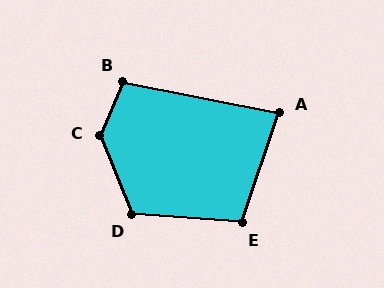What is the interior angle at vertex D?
Approximately 116 degrees (obtuse).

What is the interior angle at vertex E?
Approximately 105 degrees (obtuse).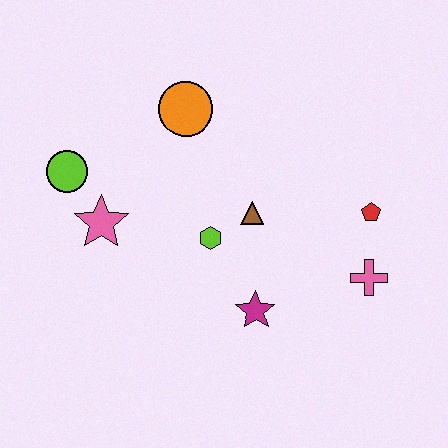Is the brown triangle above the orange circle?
No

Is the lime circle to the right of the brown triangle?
No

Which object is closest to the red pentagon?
The pink cross is closest to the red pentagon.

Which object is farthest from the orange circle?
The pink cross is farthest from the orange circle.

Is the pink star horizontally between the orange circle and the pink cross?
No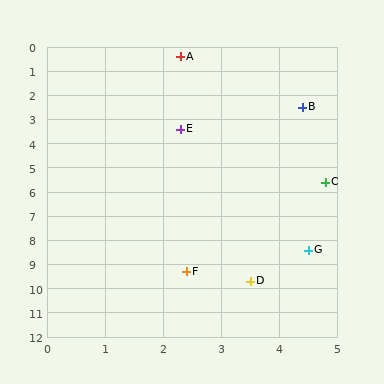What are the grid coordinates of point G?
Point G is at approximately (4.5, 8.4).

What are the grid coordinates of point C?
Point C is at approximately (4.8, 5.6).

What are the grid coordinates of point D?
Point D is at approximately (3.5, 9.7).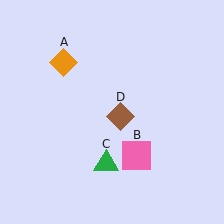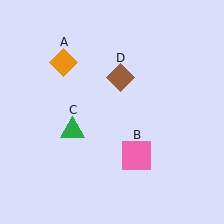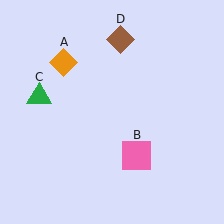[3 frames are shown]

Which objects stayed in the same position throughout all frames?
Orange diamond (object A) and pink square (object B) remained stationary.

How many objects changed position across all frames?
2 objects changed position: green triangle (object C), brown diamond (object D).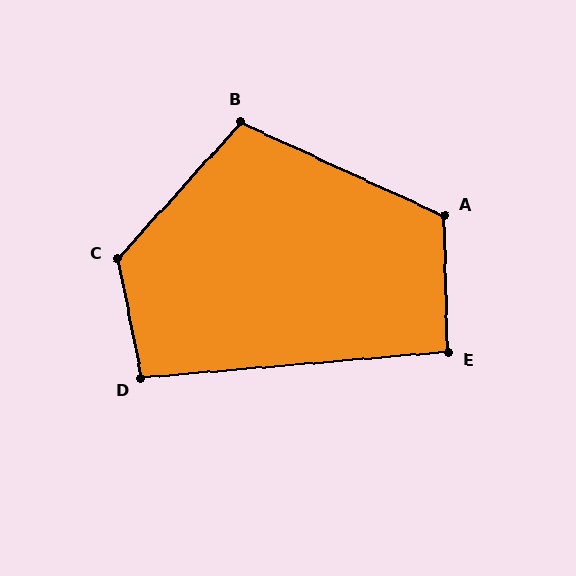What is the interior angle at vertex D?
Approximately 96 degrees (obtuse).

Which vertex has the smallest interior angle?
E, at approximately 93 degrees.